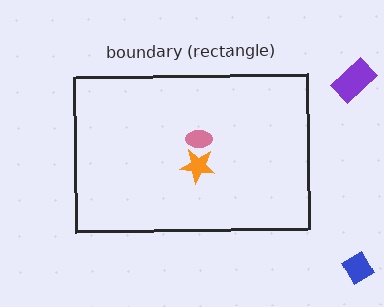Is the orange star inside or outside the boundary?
Inside.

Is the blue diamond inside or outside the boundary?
Outside.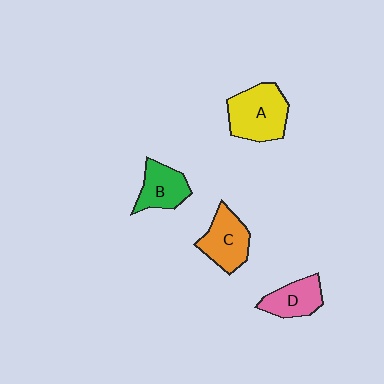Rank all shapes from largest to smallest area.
From largest to smallest: A (yellow), C (orange), B (green), D (pink).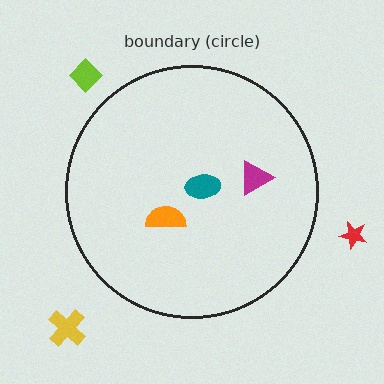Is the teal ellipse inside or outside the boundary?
Inside.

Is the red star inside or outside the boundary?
Outside.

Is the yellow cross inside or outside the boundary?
Outside.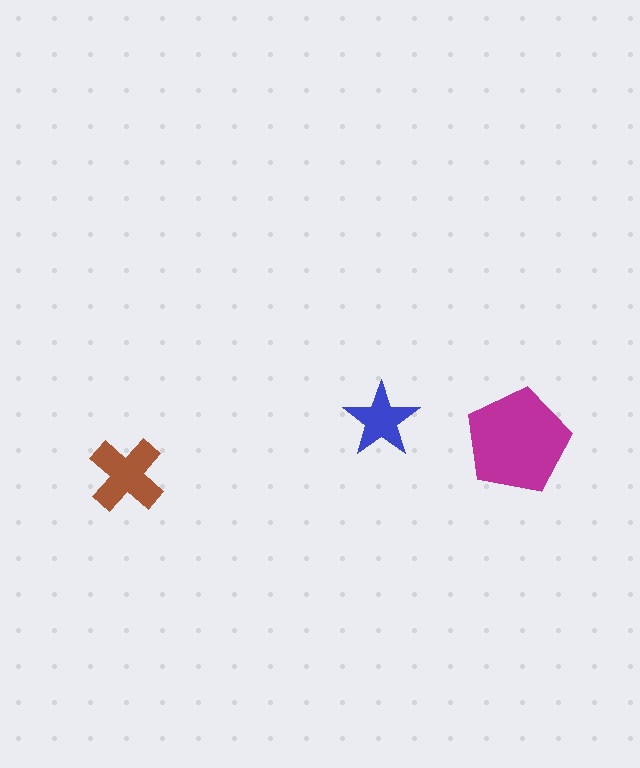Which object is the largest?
The magenta pentagon.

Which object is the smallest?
The blue star.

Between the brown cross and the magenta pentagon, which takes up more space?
The magenta pentagon.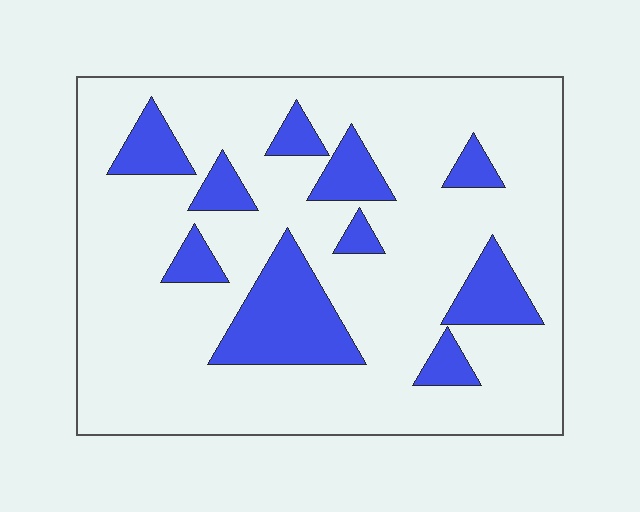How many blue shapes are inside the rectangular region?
10.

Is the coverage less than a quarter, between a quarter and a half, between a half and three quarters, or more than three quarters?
Less than a quarter.